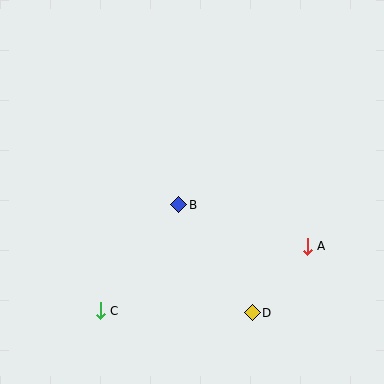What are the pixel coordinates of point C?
Point C is at (100, 311).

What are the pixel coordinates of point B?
Point B is at (179, 205).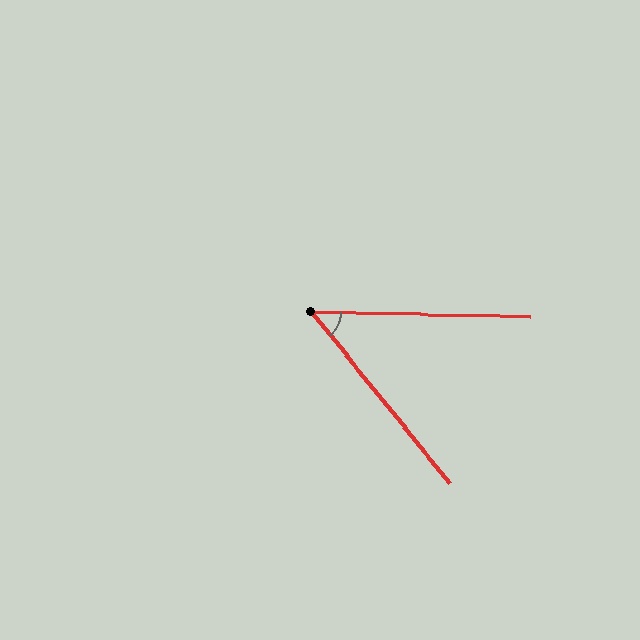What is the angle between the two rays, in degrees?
Approximately 50 degrees.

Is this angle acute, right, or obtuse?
It is acute.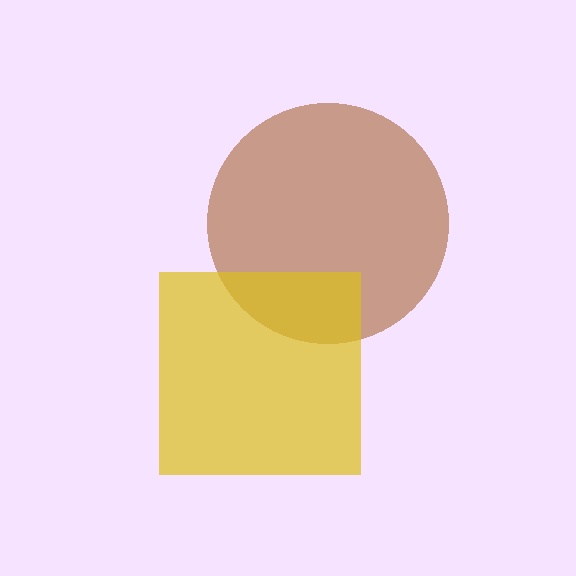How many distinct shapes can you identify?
There are 2 distinct shapes: a brown circle, a yellow square.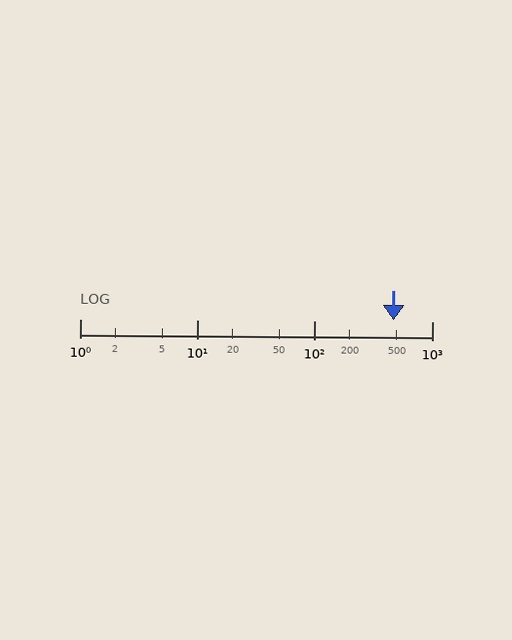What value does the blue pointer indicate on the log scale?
The pointer indicates approximately 470.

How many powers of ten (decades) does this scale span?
The scale spans 3 decades, from 1 to 1000.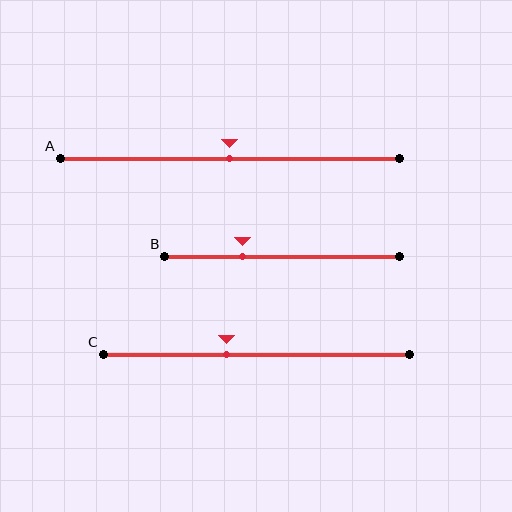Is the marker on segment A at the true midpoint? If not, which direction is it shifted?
Yes, the marker on segment A is at the true midpoint.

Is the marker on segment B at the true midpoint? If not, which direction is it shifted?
No, the marker on segment B is shifted to the left by about 17% of the segment length.